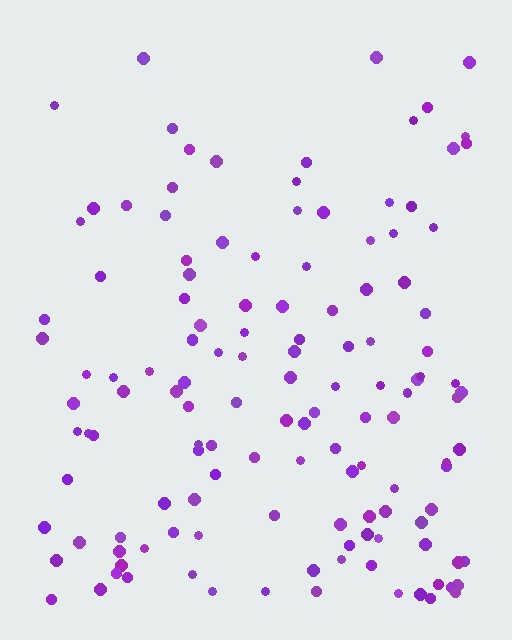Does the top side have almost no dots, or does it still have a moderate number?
Still a moderate number, just noticeably fewer than the bottom.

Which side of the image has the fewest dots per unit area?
The top.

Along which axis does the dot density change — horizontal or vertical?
Vertical.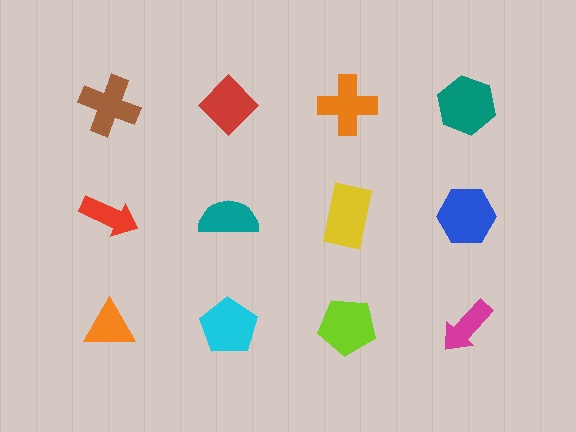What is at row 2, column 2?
A teal semicircle.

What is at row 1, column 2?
A red diamond.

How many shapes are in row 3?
4 shapes.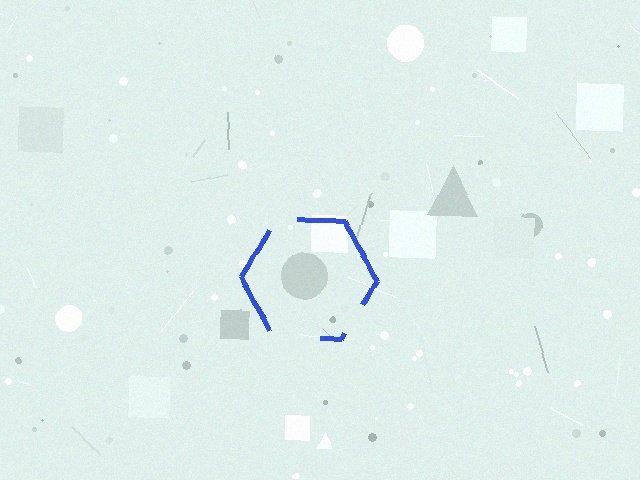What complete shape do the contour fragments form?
The contour fragments form a hexagon.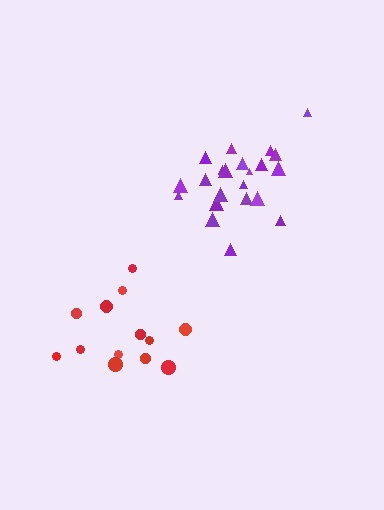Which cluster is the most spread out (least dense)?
Red.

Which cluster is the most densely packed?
Purple.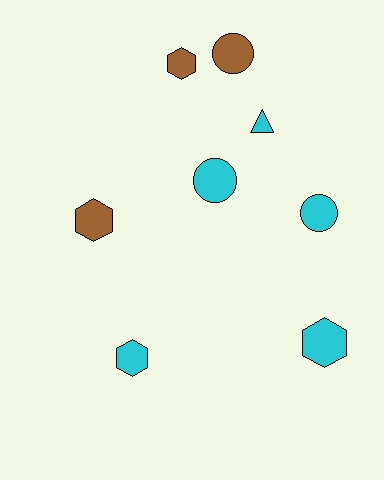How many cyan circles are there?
There are 2 cyan circles.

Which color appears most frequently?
Cyan, with 5 objects.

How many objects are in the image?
There are 8 objects.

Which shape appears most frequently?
Hexagon, with 4 objects.